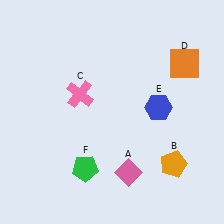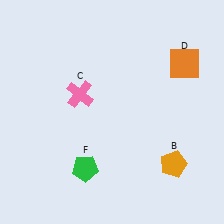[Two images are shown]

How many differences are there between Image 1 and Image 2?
There are 2 differences between the two images.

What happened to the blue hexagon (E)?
The blue hexagon (E) was removed in Image 2. It was in the top-right area of Image 1.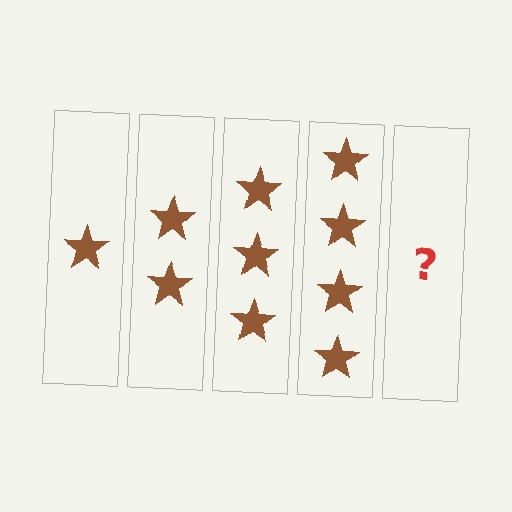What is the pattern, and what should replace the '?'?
The pattern is that each step adds one more star. The '?' should be 5 stars.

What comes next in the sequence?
The next element should be 5 stars.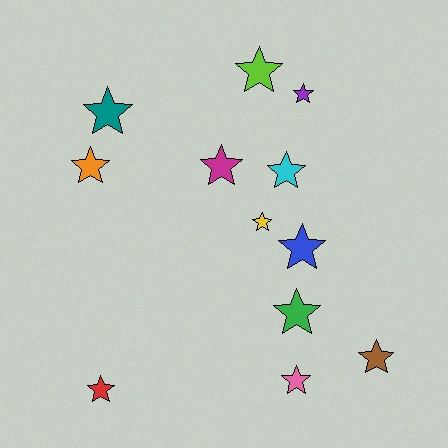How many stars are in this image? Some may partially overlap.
There are 12 stars.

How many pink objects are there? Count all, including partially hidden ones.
There is 1 pink object.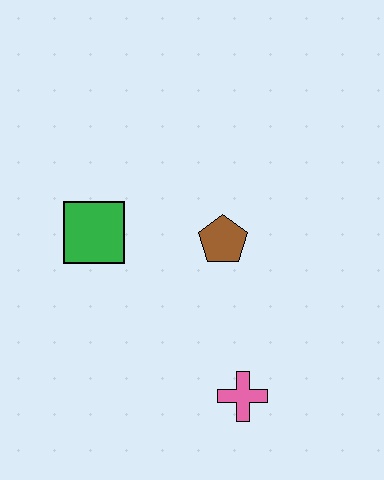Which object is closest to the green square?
The brown pentagon is closest to the green square.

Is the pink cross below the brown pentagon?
Yes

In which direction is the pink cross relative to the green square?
The pink cross is below the green square.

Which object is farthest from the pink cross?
The green square is farthest from the pink cross.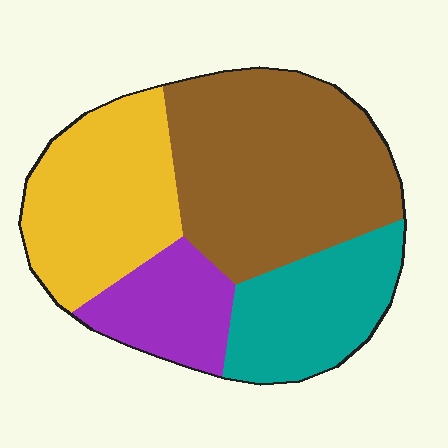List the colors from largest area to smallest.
From largest to smallest: brown, yellow, teal, purple.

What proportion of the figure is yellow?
Yellow takes up about one quarter (1/4) of the figure.